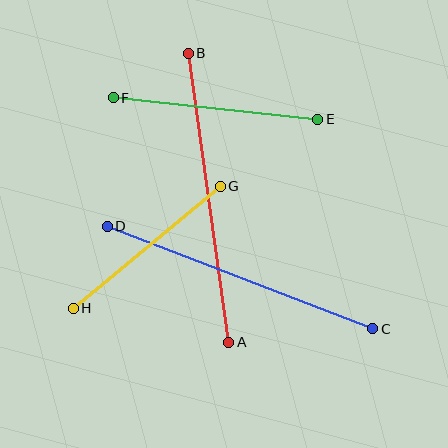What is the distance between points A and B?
The distance is approximately 292 pixels.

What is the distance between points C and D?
The distance is approximately 285 pixels.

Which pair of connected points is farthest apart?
Points A and B are farthest apart.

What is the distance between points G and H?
The distance is approximately 191 pixels.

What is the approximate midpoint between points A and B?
The midpoint is at approximately (208, 198) pixels.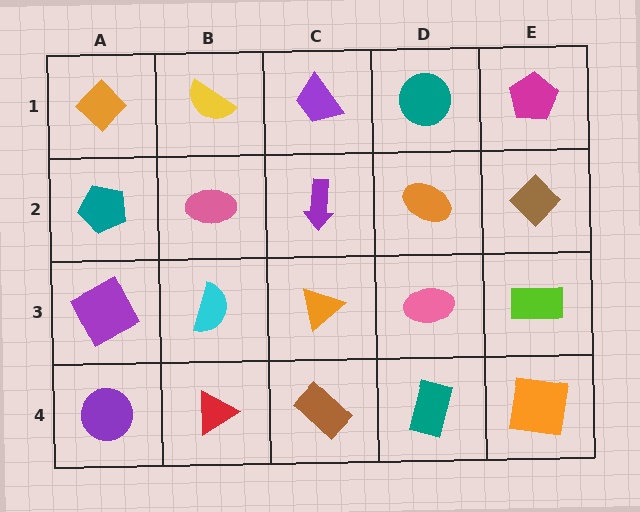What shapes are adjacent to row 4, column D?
A pink ellipse (row 3, column D), a brown rectangle (row 4, column C), an orange square (row 4, column E).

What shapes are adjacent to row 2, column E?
A magenta pentagon (row 1, column E), a lime rectangle (row 3, column E), an orange ellipse (row 2, column D).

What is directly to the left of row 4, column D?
A brown rectangle.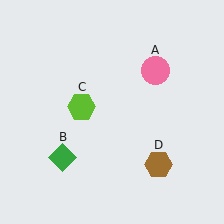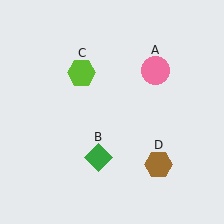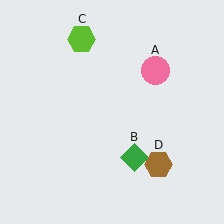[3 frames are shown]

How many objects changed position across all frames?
2 objects changed position: green diamond (object B), lime hexagon (object C).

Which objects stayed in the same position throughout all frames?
Pink circle (object A) and brown hexagon (object D) remained stationary.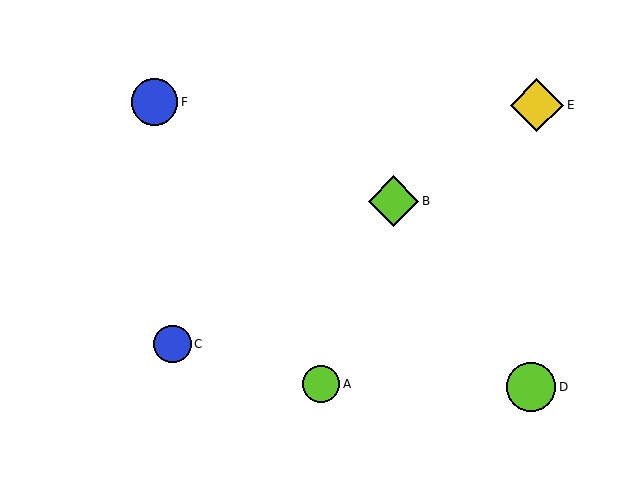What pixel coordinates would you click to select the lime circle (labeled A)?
Click at (321, 384) to select the lime circle A.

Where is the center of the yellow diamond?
The center of the yellow diamond is at (537, 105).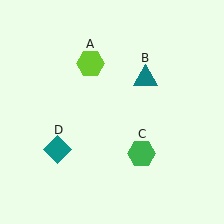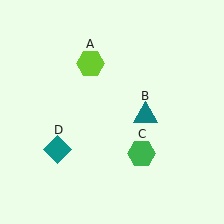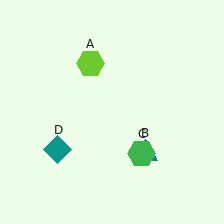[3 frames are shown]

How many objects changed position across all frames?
1 object changed position: teal triangle (object B).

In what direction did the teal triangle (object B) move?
The teal triangle (object B) moved down.